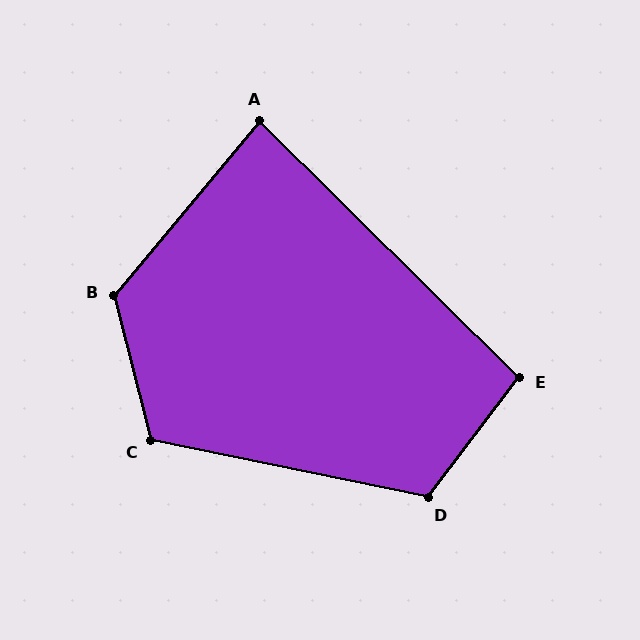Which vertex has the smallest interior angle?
A, at approximately 85 degrees.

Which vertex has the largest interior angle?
B, at approximately 126 degrees.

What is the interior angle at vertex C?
Approximately 116 degrees (obtuse).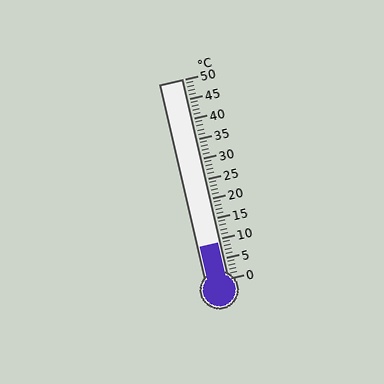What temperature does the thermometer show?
The thermometer shows approximately 9°C.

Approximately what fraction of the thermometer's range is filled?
The thermometer is filled to approximately 20% of its range.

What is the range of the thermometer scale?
The thermometer scale ranges from 0°C to 50°C.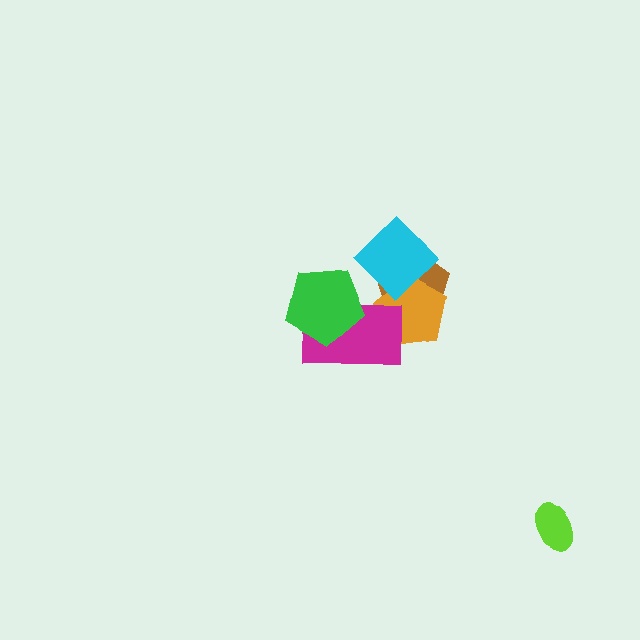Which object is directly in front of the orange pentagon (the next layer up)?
The magenta rectangle is directly in front of the orange pentagon.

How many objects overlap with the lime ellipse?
0 objects overlap with the lime ellipse.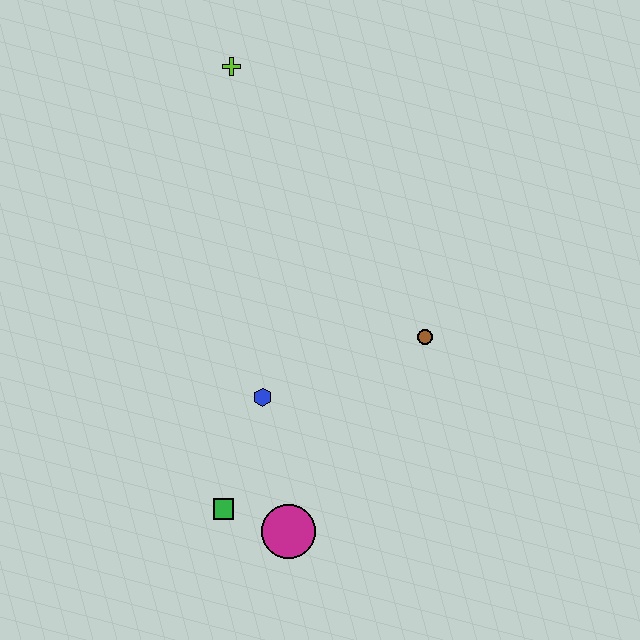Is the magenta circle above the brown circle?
No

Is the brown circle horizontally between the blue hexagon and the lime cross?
No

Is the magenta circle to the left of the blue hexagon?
No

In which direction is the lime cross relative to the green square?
The lime cross is above the green square.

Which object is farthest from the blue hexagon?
The lime cross is farthest from the blue hexagon.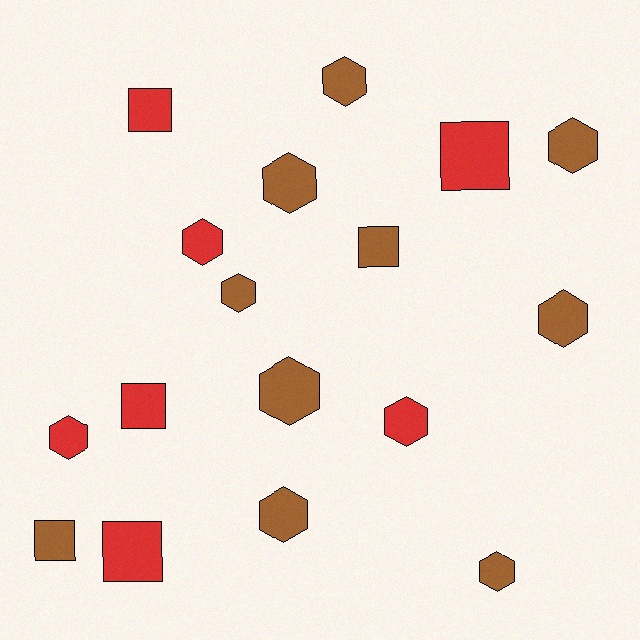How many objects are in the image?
There are 17 objects.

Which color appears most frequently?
Brown, with 10 objects.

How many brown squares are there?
There are 2 brown squares.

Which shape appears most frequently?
Hexagon, with 11 objects.